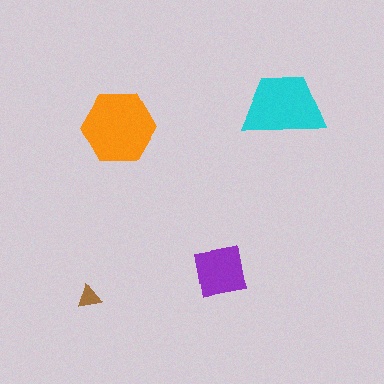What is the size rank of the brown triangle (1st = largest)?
4th.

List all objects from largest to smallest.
The orange hexagon, the cyan trapezoid, the purple square, the brown triangle.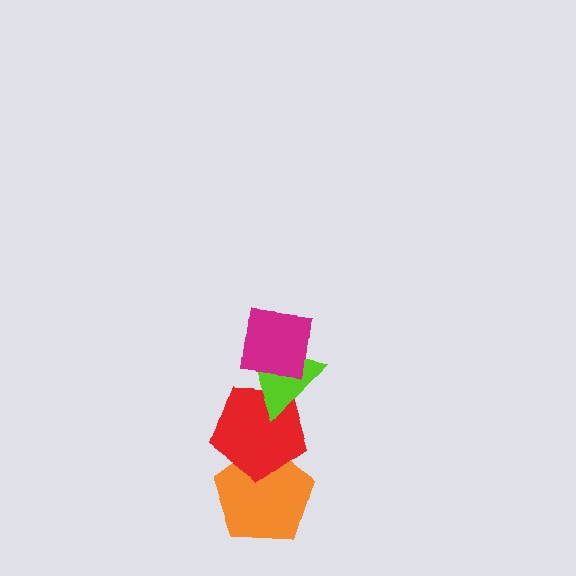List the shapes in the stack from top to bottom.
From top to bottom: the magenta square, the lime triangle, the red pentagon, the orange pentagon.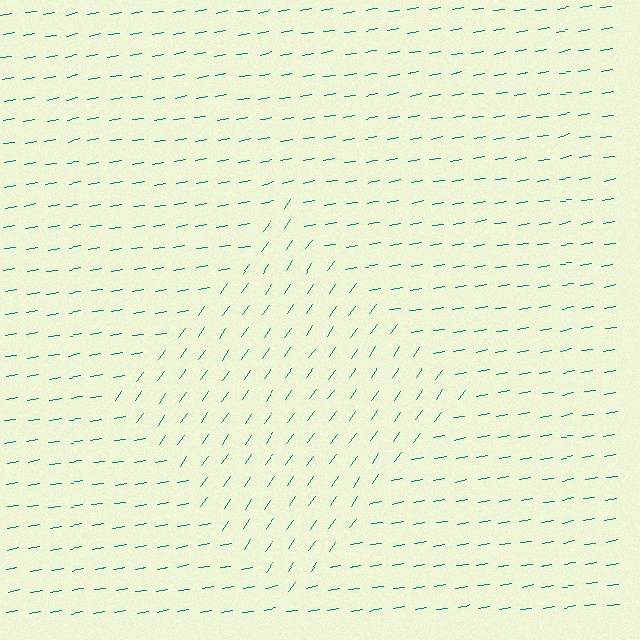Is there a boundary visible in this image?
Yes, there is a texture boundary formed by a change in line orientation.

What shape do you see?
I see a diamond.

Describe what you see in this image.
The image is filled with small teal line segments. A diamond region in the image has lines oriented differently from the surrounding lines, creating a visible texture boundary.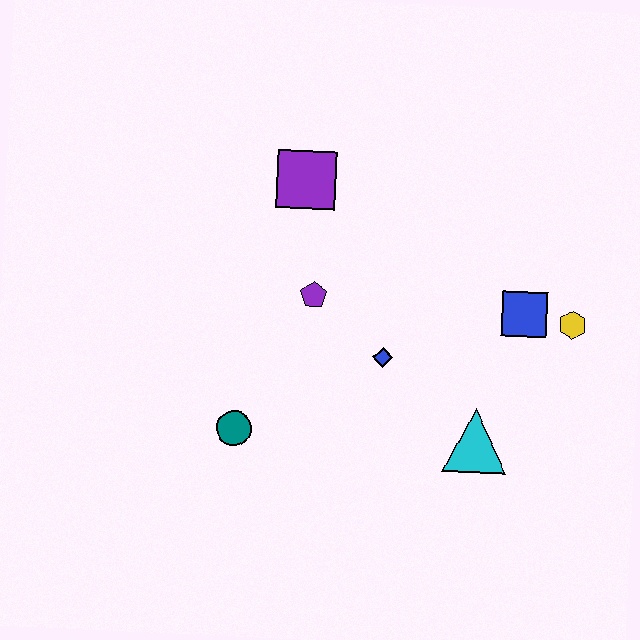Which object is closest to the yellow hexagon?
The blue square is closest to the yellow hexagon.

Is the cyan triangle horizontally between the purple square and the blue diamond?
No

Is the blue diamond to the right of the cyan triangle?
No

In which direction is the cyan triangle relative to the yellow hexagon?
The cyan triangle is below the yellow hexagon.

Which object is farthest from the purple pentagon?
The yellow hexagon is farthest from the purple pentagon.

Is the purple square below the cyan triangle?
No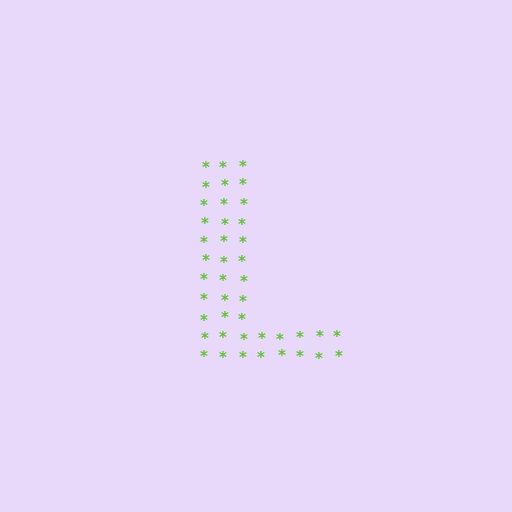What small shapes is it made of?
It is made of small asterisks.